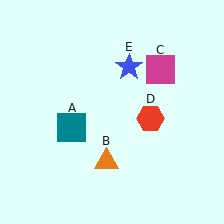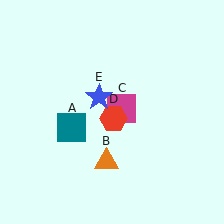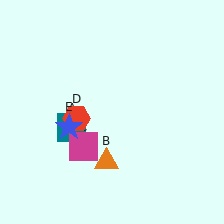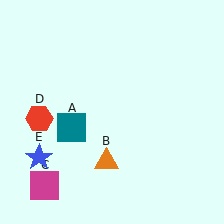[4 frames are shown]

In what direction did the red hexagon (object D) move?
The red hexagon (object D) moved left.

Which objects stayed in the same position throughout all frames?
Teal square (object A) and orange triangle (object B) remained stationary.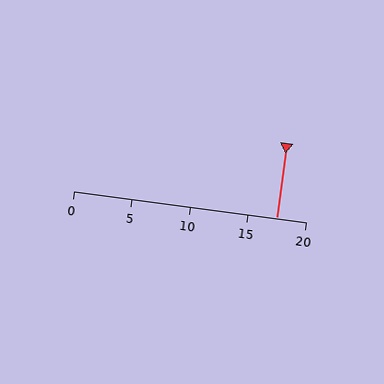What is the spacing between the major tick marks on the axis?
The major ticks are spaced 5 apart.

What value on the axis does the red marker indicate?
The marker indicates approximately 17.5.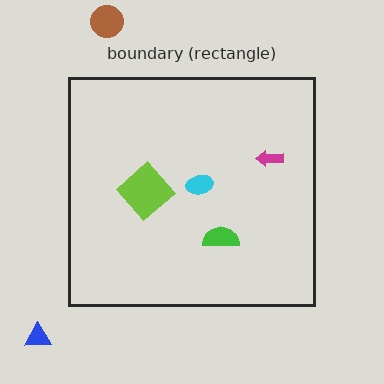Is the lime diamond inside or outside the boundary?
Inside.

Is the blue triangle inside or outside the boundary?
Outside.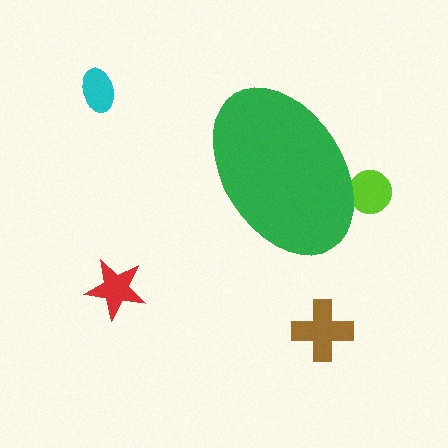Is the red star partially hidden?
No, the red star is fully visible.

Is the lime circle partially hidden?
Yes, the lime circle is partially hidden behind the green ellipse.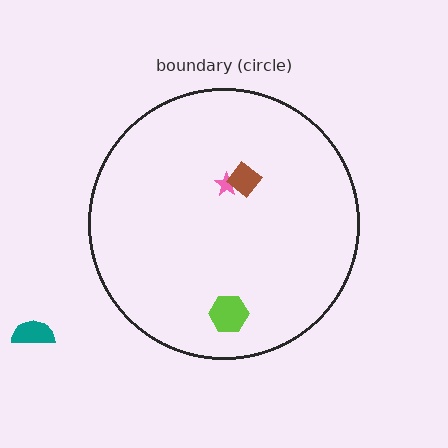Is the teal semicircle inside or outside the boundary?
Outside.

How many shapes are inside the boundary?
3 inside, 1 outside.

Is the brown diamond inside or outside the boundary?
Inside.